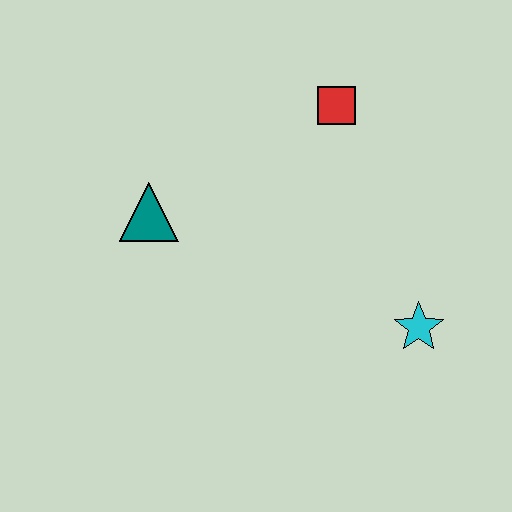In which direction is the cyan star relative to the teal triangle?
The cyan star is to the right of the teal triangle.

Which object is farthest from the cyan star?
The teal triangle is farthest from the cyan star.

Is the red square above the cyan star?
Yes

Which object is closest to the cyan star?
The red square is closest to the cyan star.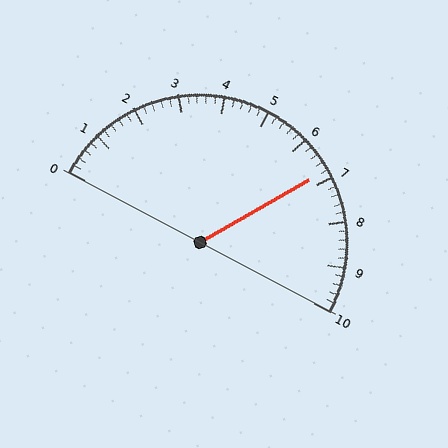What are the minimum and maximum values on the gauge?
The gauge ranges from 0 to 10.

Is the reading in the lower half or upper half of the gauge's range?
The reading is in the upper half of the range (0 to 10).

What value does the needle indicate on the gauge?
The needle indicates approximately 6.8.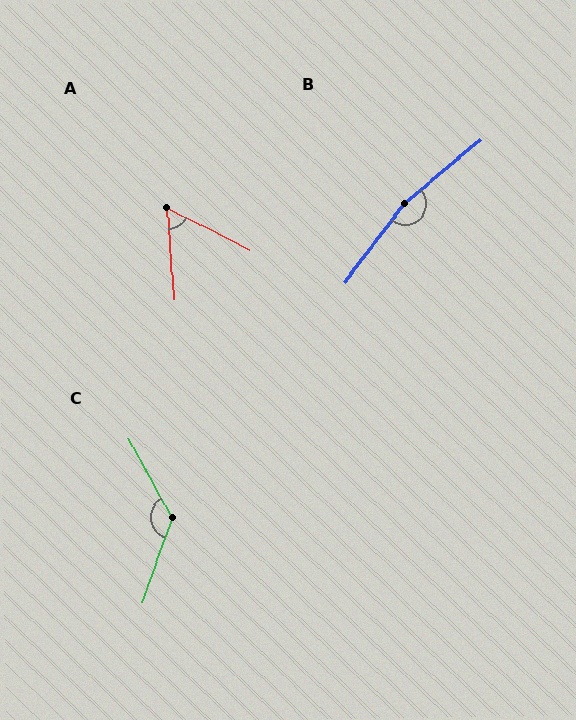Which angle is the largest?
B, at approximately 167 degrees.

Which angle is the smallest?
A, at approximately 59 degrees.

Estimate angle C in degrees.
Approximately 132 degrees.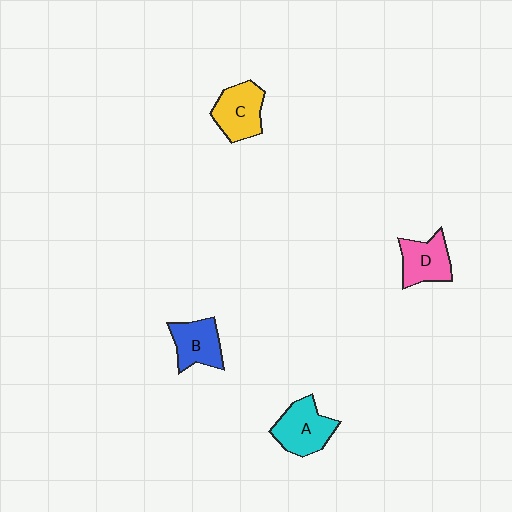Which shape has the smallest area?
Shape B (blue).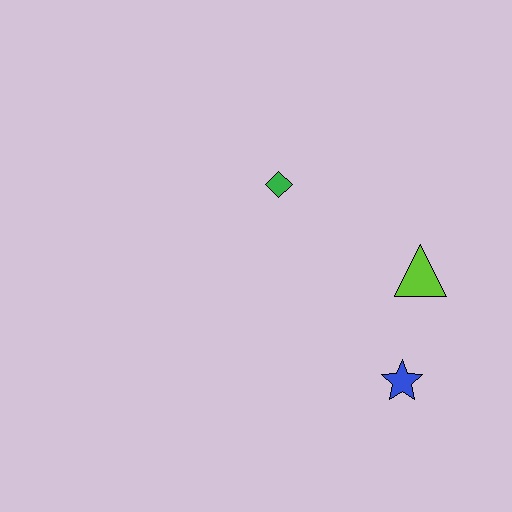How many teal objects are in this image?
There are no teal objects.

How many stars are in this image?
There is 1 star.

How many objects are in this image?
There are 3 objects.